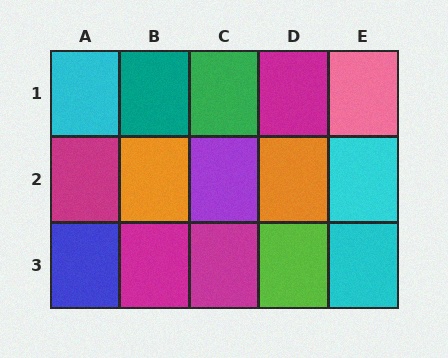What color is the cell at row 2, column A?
Magenta.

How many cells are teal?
1 cell is teal.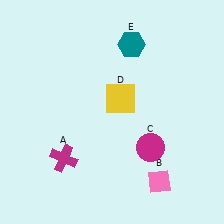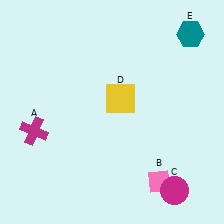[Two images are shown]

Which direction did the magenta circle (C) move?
The magenta circle (C) moved down.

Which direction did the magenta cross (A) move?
The magenta cross (A) moved left.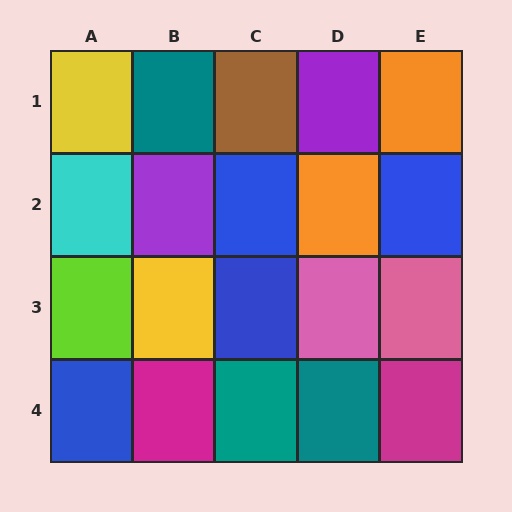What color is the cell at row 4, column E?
Magenta.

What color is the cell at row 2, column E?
Blue.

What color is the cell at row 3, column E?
Pink.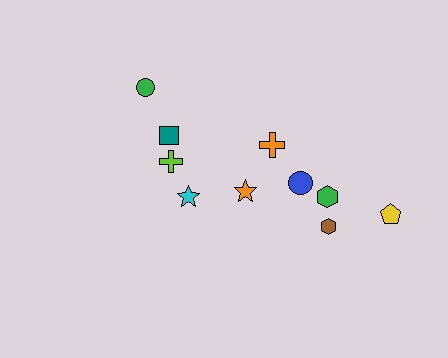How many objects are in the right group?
There are 6 objects.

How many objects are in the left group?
There are 4 objects.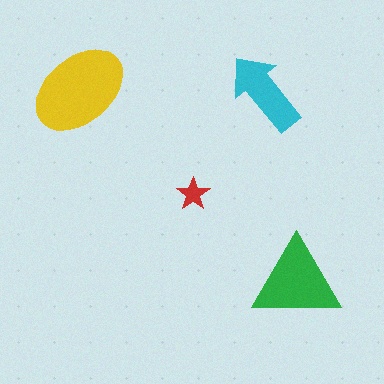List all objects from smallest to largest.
The red star, the cyan arrow, the green triangle, the yellow ellipse.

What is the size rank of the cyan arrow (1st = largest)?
3rd.